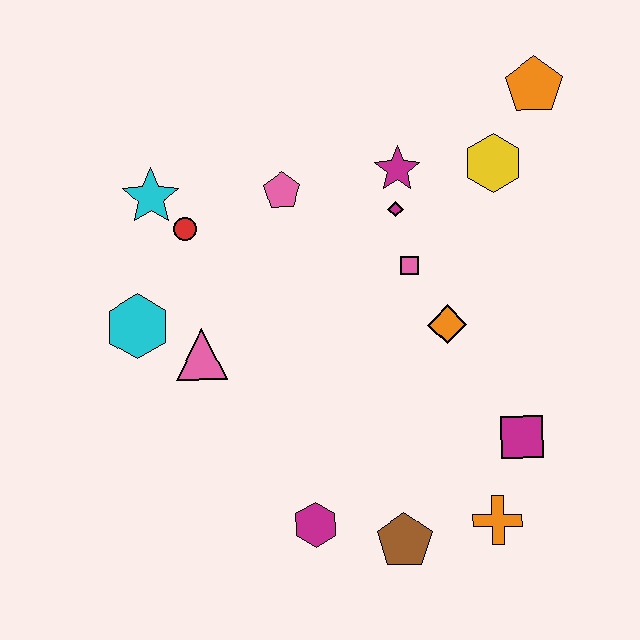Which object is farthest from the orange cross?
The cyan star is farthest from the orange cross.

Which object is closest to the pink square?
The magenta diamond is closest to the pink square.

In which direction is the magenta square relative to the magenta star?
The magenta square is below the magenta star.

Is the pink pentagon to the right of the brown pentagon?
No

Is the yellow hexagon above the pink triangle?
Yes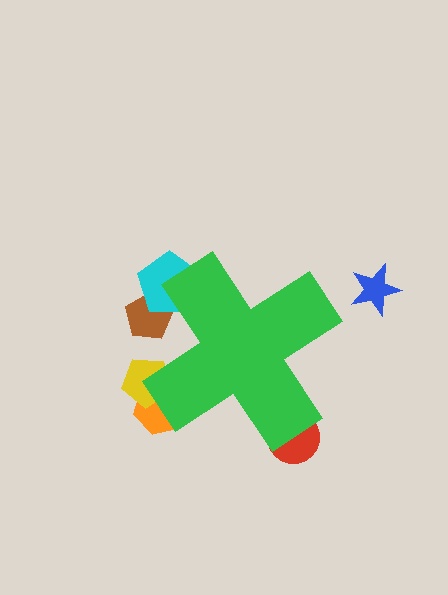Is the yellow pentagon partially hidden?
Yes, the yellow pentagon is partially hidden behind the green cross.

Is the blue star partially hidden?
No, the blue star is fully visible.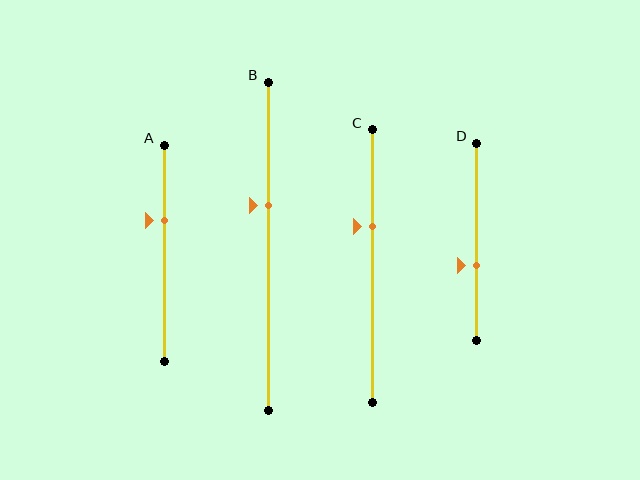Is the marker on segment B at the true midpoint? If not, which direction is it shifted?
No, the marker on segment B is shifted upward by about 12% of the segment length.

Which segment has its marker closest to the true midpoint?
Segment D has its marker closest to the true midpoint.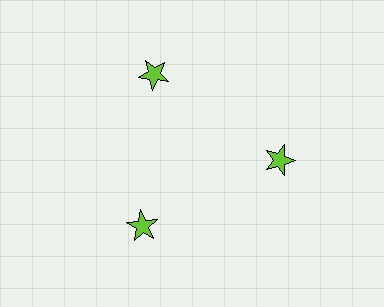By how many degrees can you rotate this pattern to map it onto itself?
The pattern maps onto itself every 120 degrees of rotation.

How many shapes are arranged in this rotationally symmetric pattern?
There are 3 shapes, arranged in 3 groups of 1.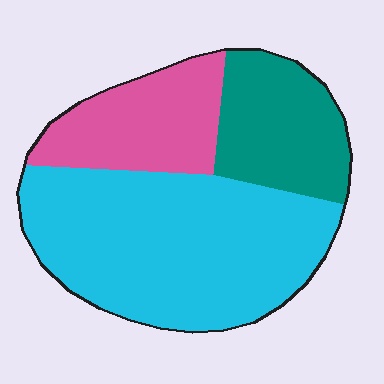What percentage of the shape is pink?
Pink takes up about one fifth (1/5) of the shape.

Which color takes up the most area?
Cyan, at roughly 55%.